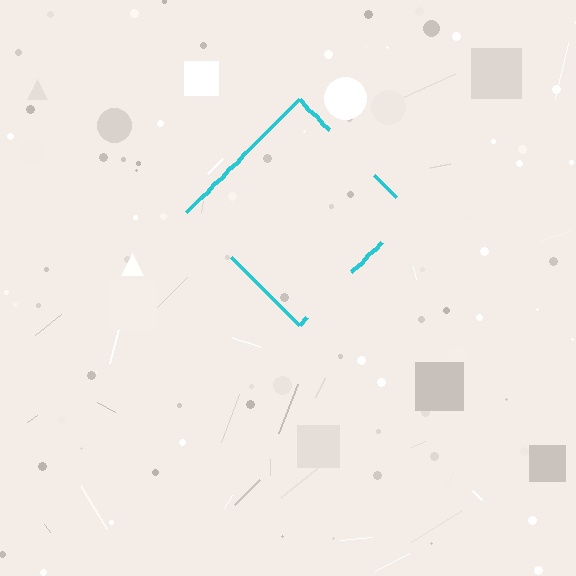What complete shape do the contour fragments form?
The contour fragments form a diamond.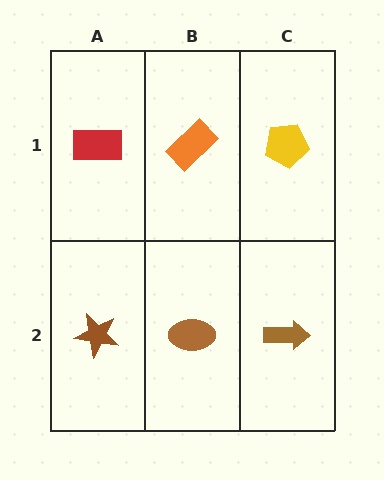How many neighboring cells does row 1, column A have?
2.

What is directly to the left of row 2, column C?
A brown ellipse.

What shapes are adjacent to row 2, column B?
An orange rectangle (row 1, column B), a brown star (row 2, column A), a brown arrow (row 2, column C).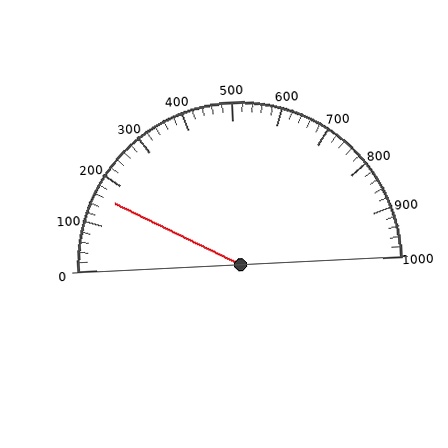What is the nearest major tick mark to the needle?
The nearest major tick mark is 200.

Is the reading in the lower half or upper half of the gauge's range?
The reading is in the lower half of the range (0 to 1000).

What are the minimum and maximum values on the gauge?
The gauge ranges from 0 to 1000.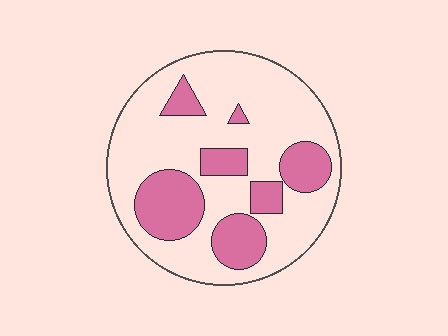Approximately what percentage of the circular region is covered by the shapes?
Approximately 30%.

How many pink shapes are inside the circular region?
7.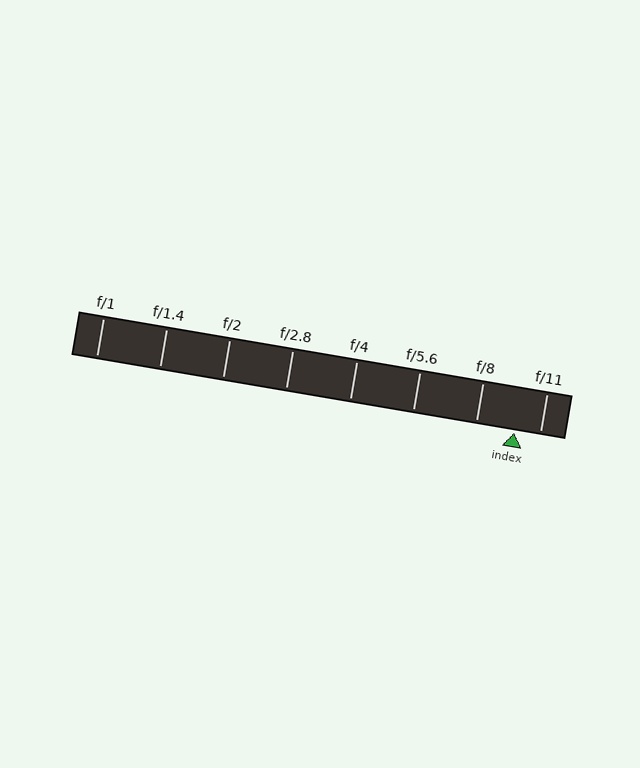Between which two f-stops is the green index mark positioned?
The index mark is between f/8 and f/11.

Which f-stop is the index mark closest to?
The index mark is closest to f/11.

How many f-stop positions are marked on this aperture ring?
There are 8 f-stop positions marked.